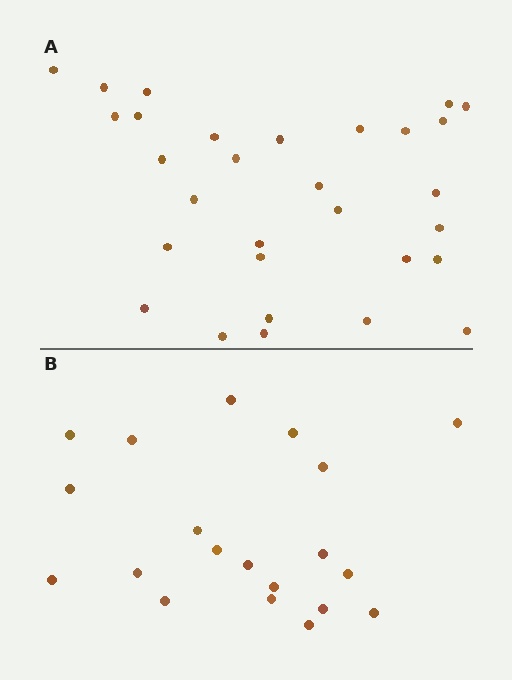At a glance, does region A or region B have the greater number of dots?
Region A (the top region) has more dots.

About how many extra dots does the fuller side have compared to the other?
Region A has roughly 10 or so more dots than region B.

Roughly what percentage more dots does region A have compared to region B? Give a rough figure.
About 50% more.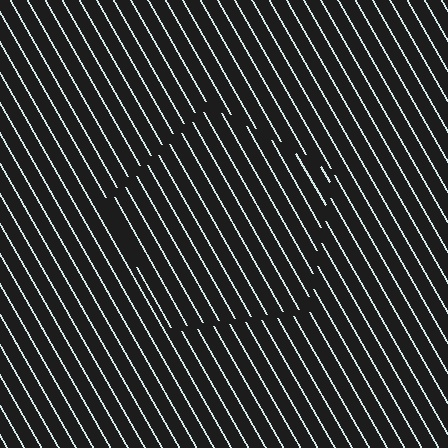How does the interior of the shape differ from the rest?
The interior of the shape contains the same grating, shifted by half a period — the contour is defined by the phase discontinuity where line-ends from the inner and outer gratings abut.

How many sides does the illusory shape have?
5 sides — the line-ends trace a pentagon.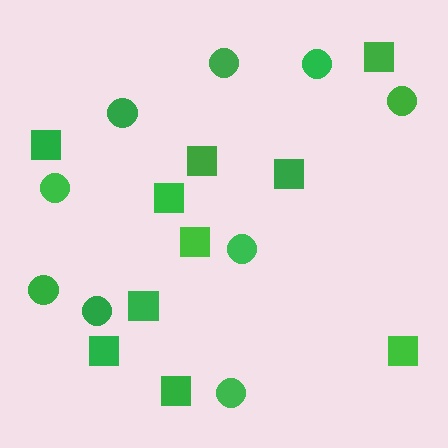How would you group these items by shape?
There are 2 groups: one group of circles (9) and one group of squares (10).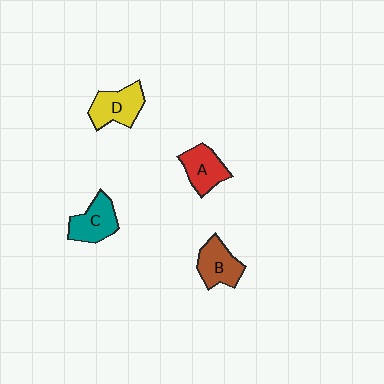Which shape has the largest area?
Shape D (yellow).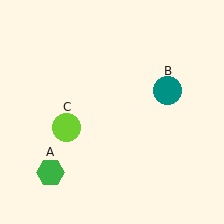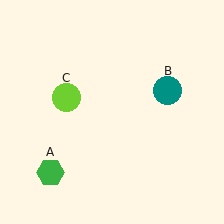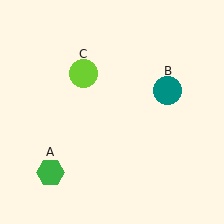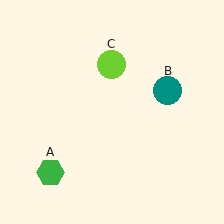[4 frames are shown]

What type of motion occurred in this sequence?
The lime circle (object C) rotated clockwise around the center of the scene.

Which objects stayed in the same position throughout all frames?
Green hexagon (object A) and teal circle (object B) remained stationary.